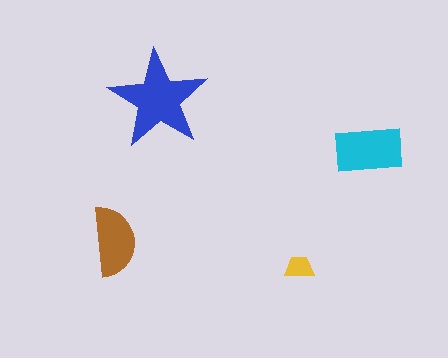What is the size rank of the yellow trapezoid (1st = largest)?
4th.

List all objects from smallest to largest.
The yellow trapezoid, the brown semicircle, the cyan rectangle, the blue star.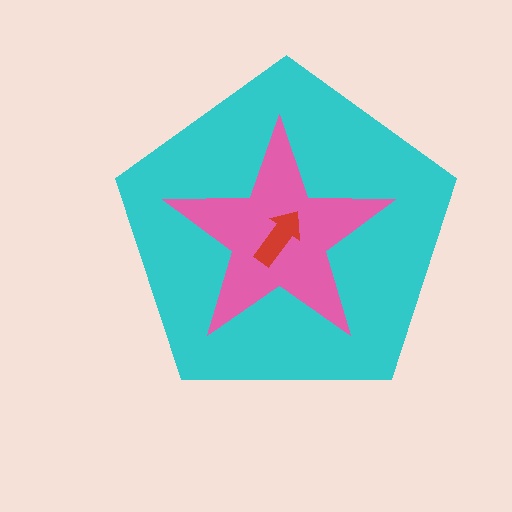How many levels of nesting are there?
3.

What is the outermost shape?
The cyan pentagon.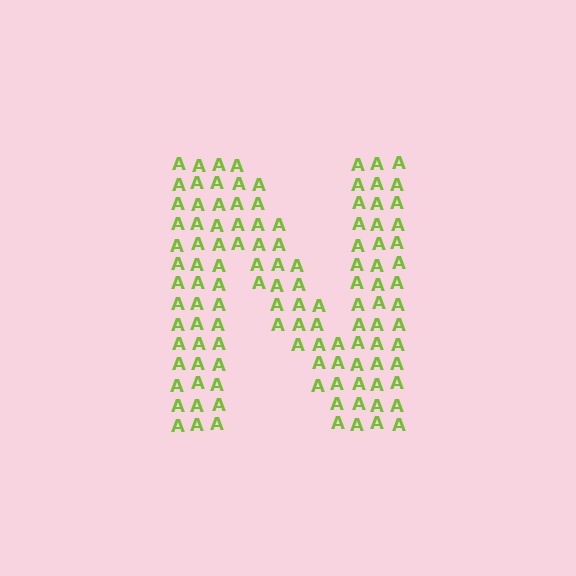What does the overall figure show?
The overall figure shows the letter N.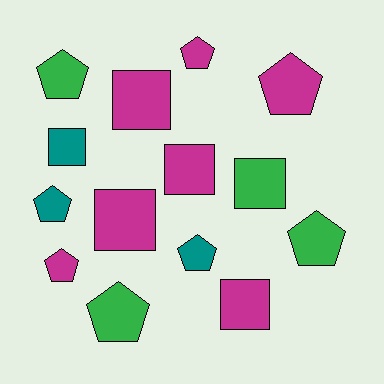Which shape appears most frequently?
Pentagon, with 8 objects.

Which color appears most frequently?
Magenta, with 7 objects.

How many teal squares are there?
There is 1 teal square.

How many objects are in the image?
There are 14 objects.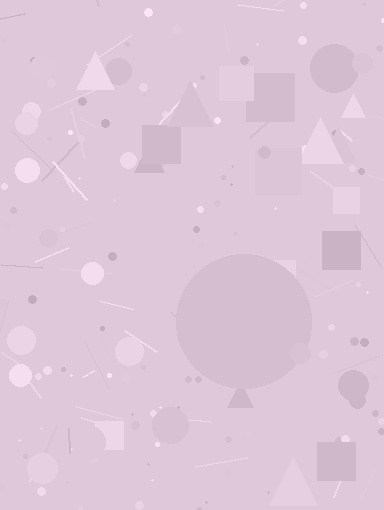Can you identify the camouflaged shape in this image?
The camouflaged shape is a circle.